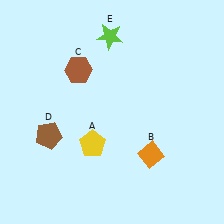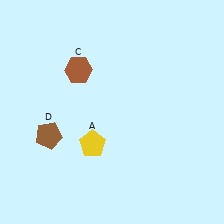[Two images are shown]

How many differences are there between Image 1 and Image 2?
There are 2 differences between the two images.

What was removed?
The orange diamond (B), the lime star (E) were removed in Image 2.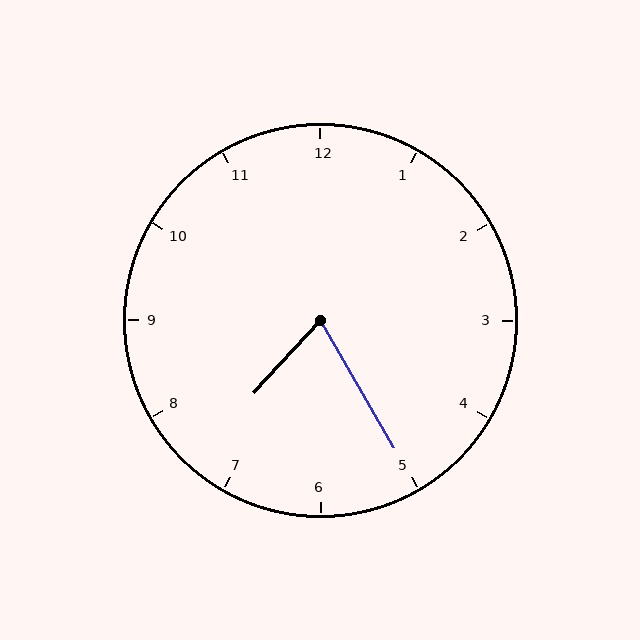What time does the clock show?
7:25.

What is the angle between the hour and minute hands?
Approximately 72 degrees.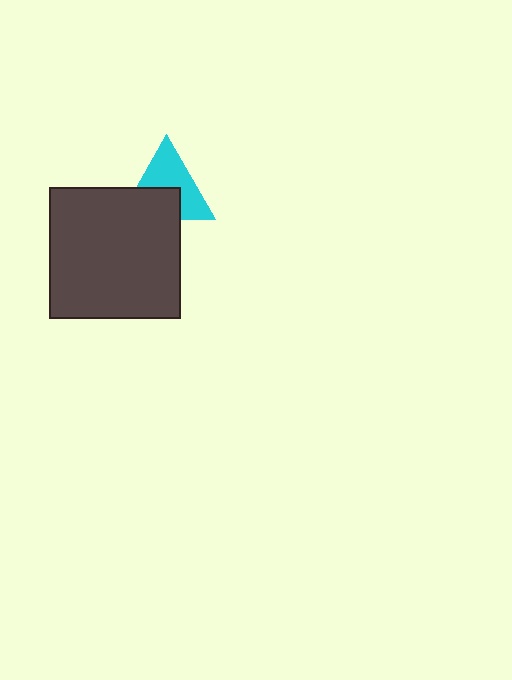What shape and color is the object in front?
The object in front is a dark gray rectangle.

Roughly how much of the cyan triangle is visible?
About half of it is visible (roughly 59%).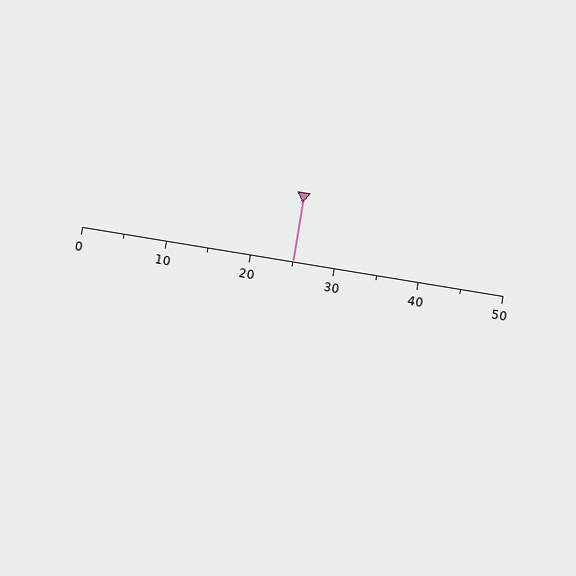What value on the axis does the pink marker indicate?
The marker indicates approximately 25.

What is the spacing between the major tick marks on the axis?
The major ticks are spaced 10 apart.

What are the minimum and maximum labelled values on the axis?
The axis runs from 0 to 50.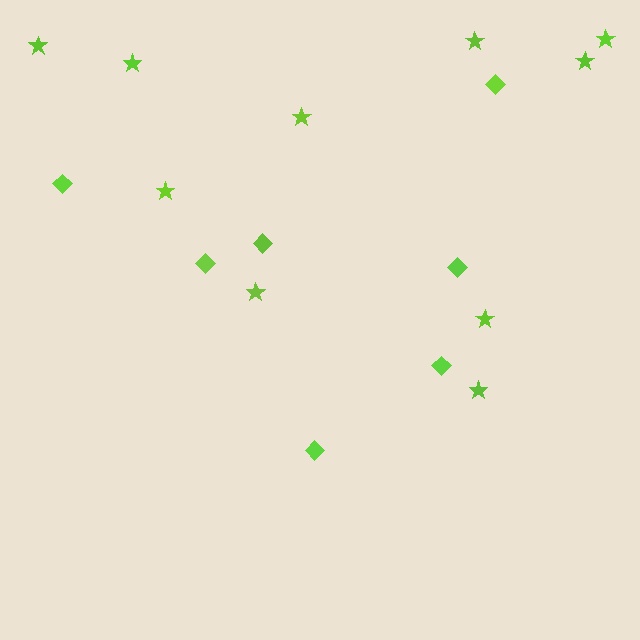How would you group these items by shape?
There are 2 groups: one group of stars (10) and one group of diamonds (7).